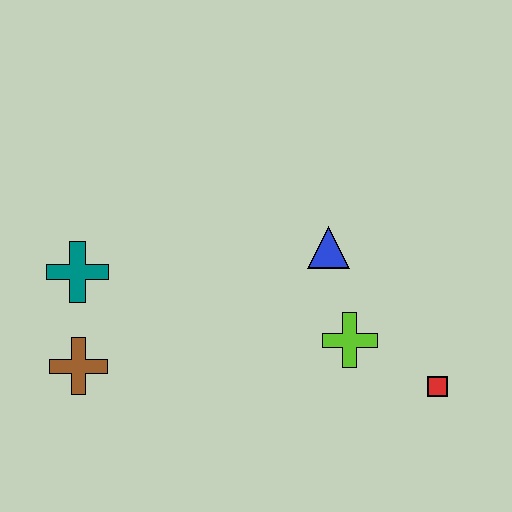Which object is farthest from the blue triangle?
The brown cross is farthest from the blue triangle.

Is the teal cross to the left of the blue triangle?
Yes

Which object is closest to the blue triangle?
The lime cross is closest to the blue triangle.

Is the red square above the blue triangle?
No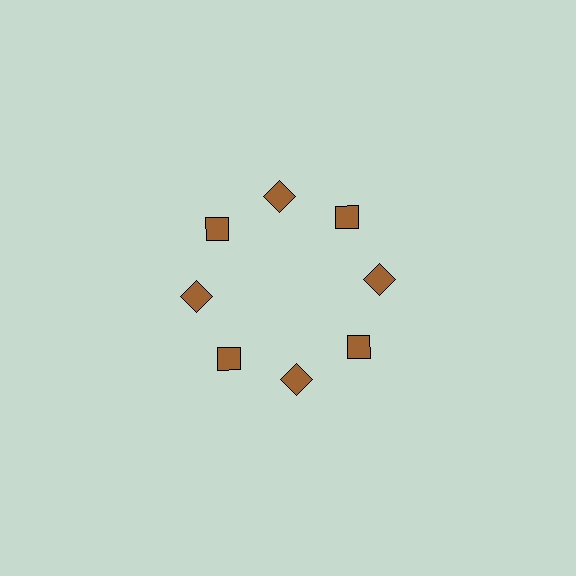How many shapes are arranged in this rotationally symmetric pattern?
There are 8 shapes, arranged in 8 groups of 1.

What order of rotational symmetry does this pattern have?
This pattern has 8-fold rotational symmetry.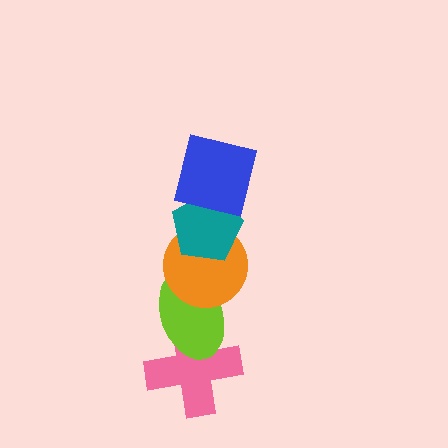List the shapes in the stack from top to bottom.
From top to bottom: the blue square, the teal pentagon, the orange circle, the lime ellipse, the pink cross.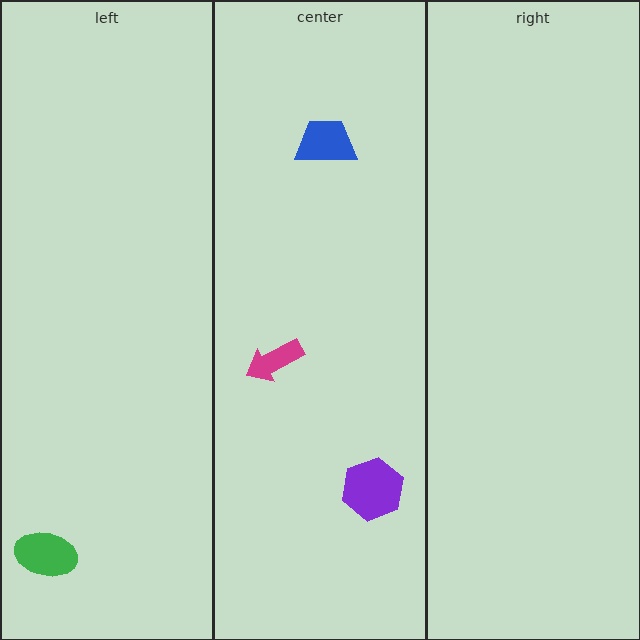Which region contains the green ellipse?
The left region.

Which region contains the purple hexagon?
The center region.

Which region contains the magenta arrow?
The center region.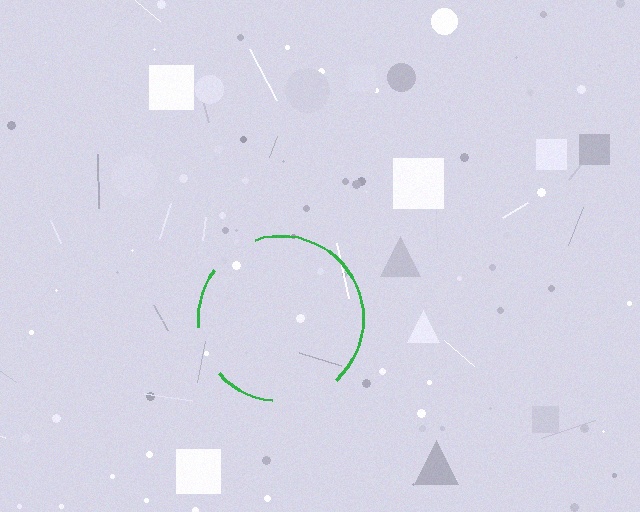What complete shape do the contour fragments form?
The contour fragments form a circle.